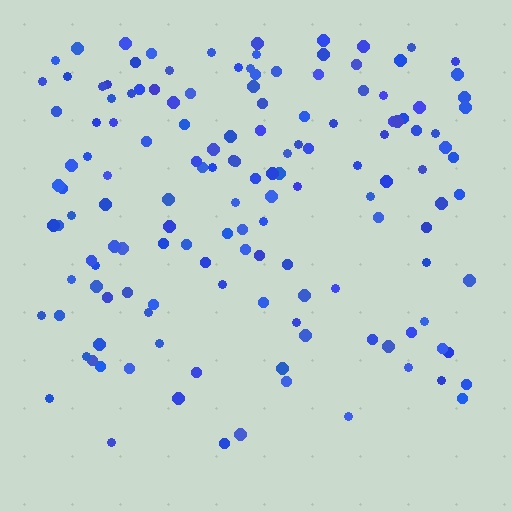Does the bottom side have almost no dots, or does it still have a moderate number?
Still a moderate number, just noticeably fewer than the top.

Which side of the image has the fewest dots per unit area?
The bottom.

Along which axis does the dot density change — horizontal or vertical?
Vertical.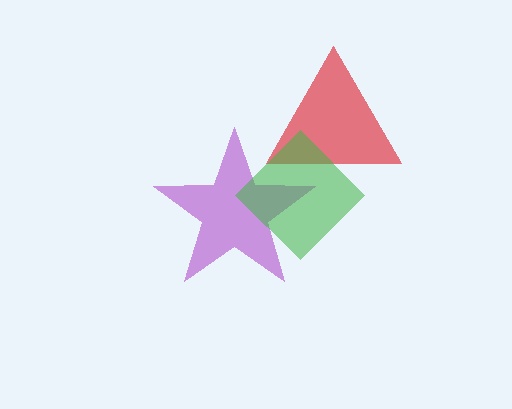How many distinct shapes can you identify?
There are 3 distinct shapes: a red triangle, a purple star, a green diamond.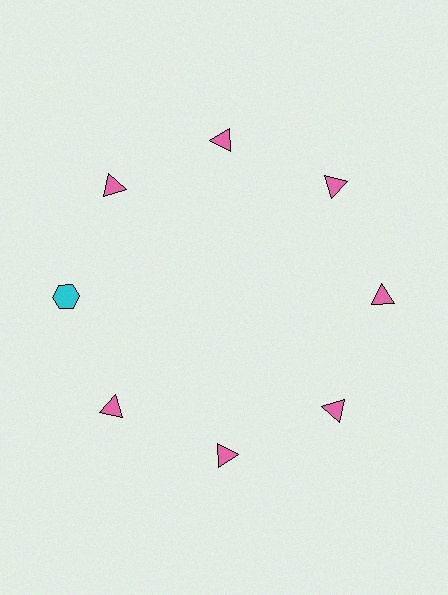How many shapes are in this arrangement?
There are 8 shapes arranged in a ring pattern.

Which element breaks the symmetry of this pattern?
The cyan hexagon at roughly the 9 o'clock position breaks the symmetry. All other shapes are pink triangles.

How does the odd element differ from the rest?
It differs in both color (cyan instead of pink) and shape (hexagon instead of triangle).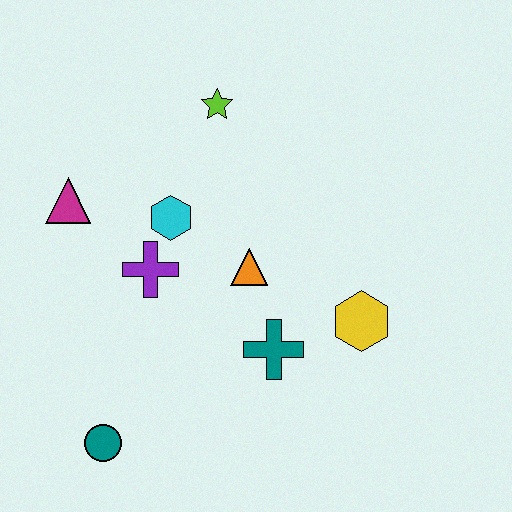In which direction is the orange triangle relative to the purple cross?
The orange triangle is to the right of the purple cross.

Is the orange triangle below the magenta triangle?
Yes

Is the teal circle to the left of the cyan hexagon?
Yes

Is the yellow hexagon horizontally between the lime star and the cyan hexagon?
No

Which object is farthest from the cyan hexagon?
The teal circle is farthest from the cyan hexagon.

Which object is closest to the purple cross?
The cyan hexagon is closest to the purple cross.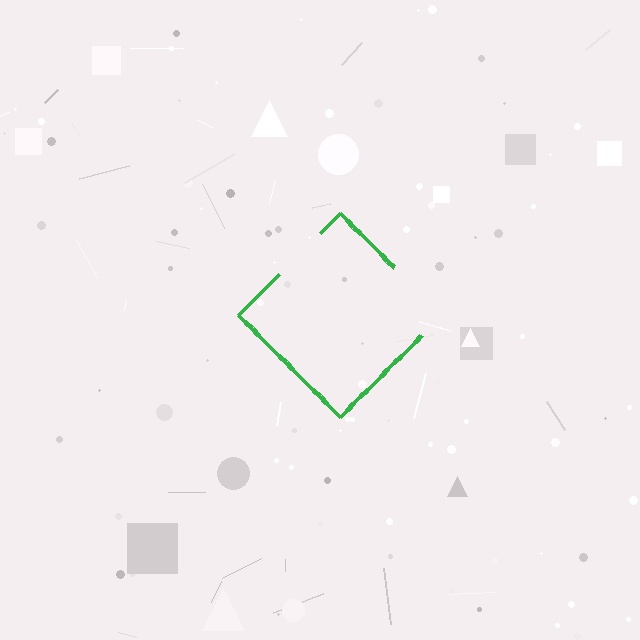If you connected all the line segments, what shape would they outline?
They would outline a diamond.